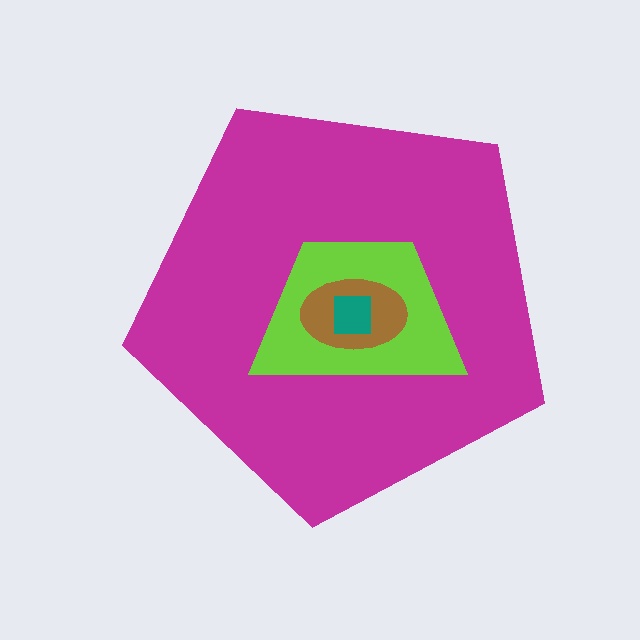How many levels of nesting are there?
4.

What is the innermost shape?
The teal square.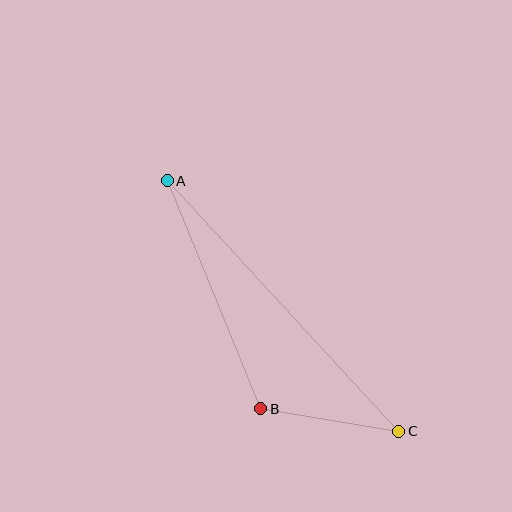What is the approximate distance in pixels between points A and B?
The distance between A and B is approximately 246 pixels.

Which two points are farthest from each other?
Points A and C are farthest from each other.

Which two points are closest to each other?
Points B and C are closest to each other.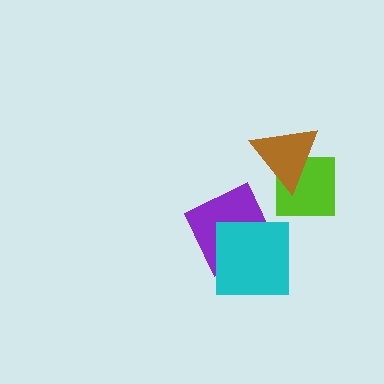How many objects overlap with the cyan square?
1 object overlaps with the cyan square.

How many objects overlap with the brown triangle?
1 object overlaps with the brown triangle.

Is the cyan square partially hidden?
No, no other shape covers it.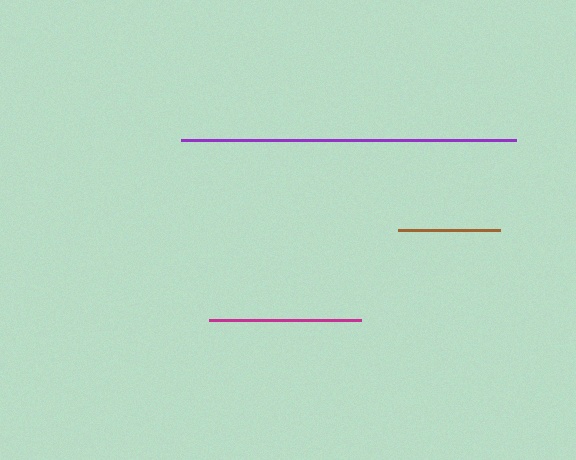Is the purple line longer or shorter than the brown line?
The purple line is longer than the brown line.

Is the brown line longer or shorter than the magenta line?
The magenta line is longer than the brown line.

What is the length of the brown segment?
The brown segment is approximately 102 pixels long.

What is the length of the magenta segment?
The magenta segment is approximately 152 pixels long.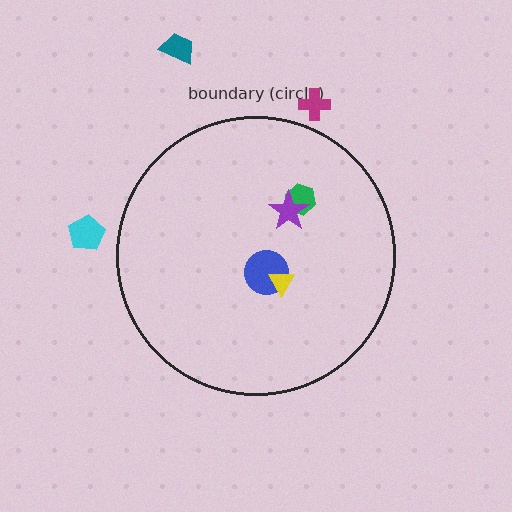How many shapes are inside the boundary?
4 inside, 3 outside.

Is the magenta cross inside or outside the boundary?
Outside.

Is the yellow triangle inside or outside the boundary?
Inside.